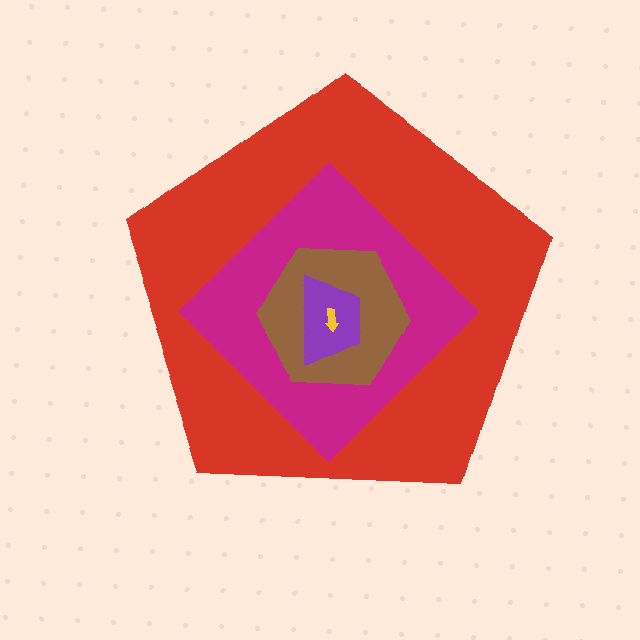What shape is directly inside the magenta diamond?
The brown hexagon.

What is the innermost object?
The yellow arrow.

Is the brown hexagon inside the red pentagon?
Yes.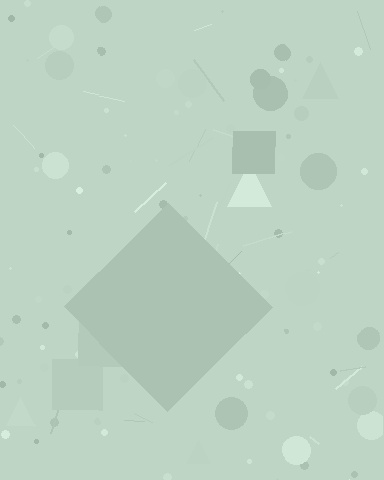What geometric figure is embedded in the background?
A diamond is embedded in the background.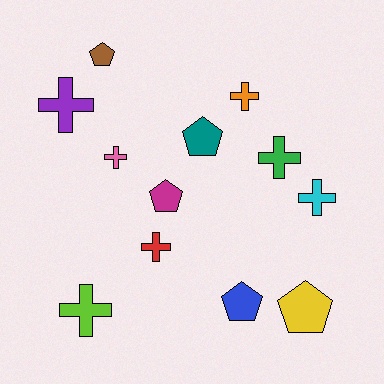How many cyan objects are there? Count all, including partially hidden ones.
There is 1 cyan object.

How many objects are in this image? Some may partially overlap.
There are 12 objects.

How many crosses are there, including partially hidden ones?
There are 7 crosses.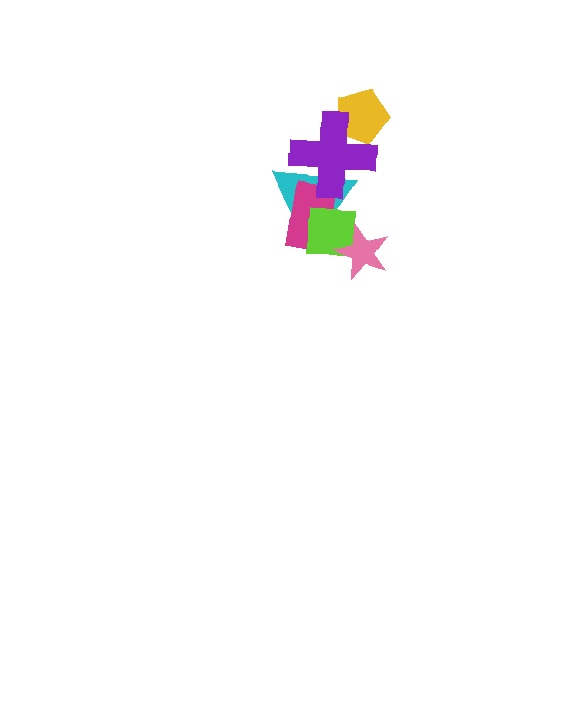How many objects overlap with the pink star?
1 object overlaps with the pink star.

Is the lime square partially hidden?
Yes, it is partially covered by another shape.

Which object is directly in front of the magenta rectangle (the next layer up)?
The lime square is directly in front of the magenta rectangle.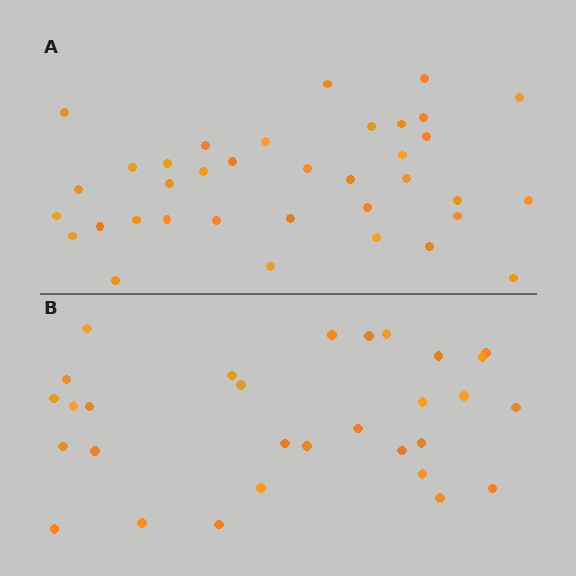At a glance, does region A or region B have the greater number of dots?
Region A (the top region) has more dots.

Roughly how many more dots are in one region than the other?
Region A has about 6 more dots than region B.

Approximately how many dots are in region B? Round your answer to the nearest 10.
About 30 dots.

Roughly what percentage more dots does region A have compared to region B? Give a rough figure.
About 20% more.